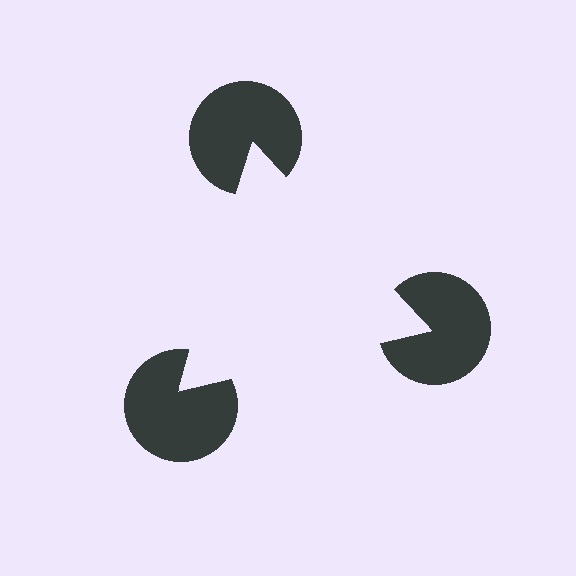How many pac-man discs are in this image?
There are 3 — one at each vertex of the illusory triangle.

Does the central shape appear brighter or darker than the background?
It typically appears slightly brighter than the background, even though no actual brightness change is drawn.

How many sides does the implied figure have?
3 sides.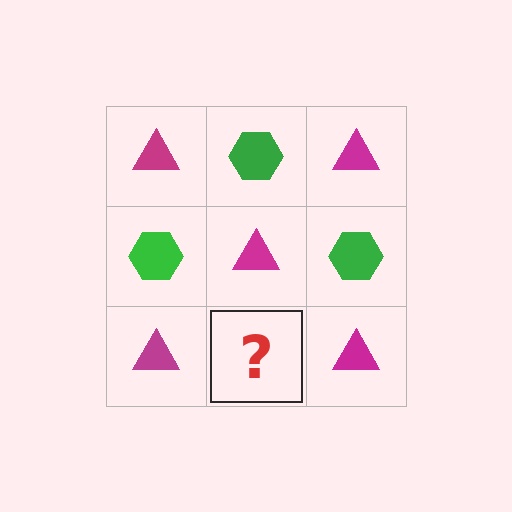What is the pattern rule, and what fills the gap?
The rule is that it alternates magenta triangle and green hexagon in a checkerboard pattern. The gap should be filled with a green hexagon.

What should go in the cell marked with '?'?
The missing cell should contain a green hexagon.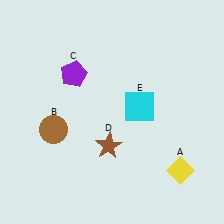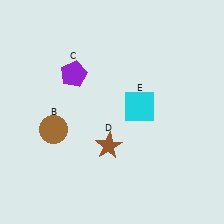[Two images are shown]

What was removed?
The yellow diamond (A) was removed in Image 2.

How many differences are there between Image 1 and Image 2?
There is 1 difference between the two images.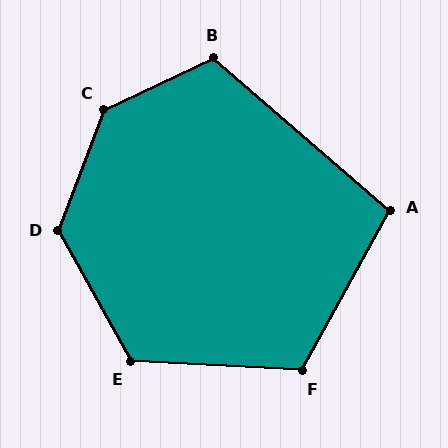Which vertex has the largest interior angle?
C, at approximately 136 degrees.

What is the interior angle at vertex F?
Approximately 116 degrees (obtuse).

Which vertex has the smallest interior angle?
A, at approximately 102 degrees.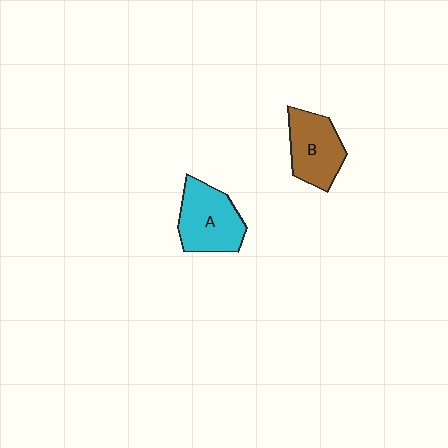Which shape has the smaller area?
Shape B (brown).